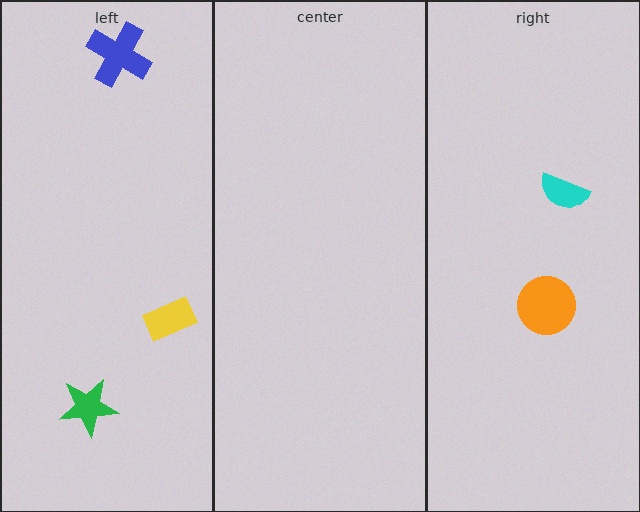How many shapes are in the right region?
2.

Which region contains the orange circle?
The right region.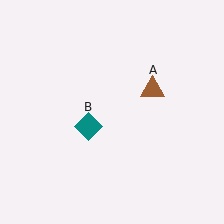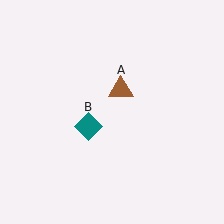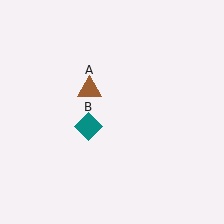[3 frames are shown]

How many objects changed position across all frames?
1 object changed position: brown triangle (object A).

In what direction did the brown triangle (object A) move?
The brown triangle (object A) moved left.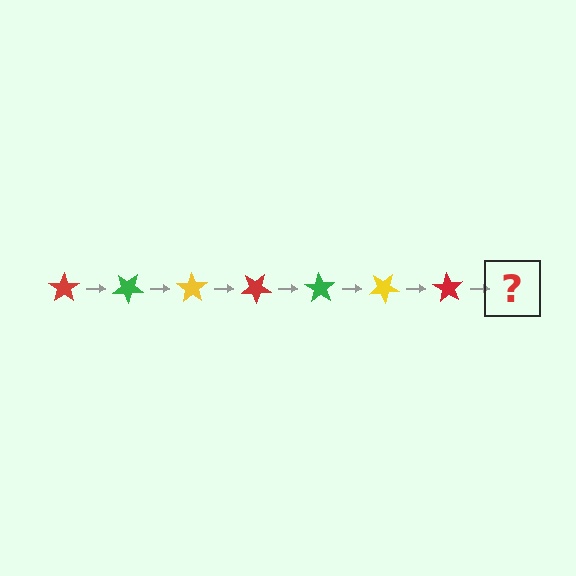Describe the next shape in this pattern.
It should be a green star, rotated 245 degrees from the start.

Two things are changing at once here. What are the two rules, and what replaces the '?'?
The two rules are that it rotates 35 degrees each step and the color cycles through red, green, and yellow. The '?' should be a green star, rotated 245 degrees from the start.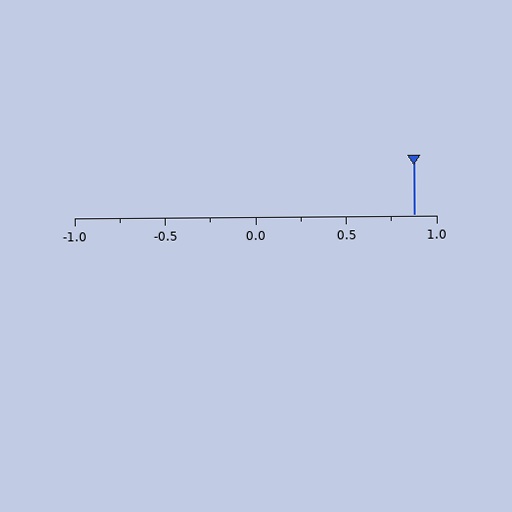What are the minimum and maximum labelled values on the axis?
The axis runs from -1.0 to 1.0.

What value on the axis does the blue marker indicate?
The marker indicates approximately 0.88.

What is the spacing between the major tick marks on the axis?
The major ticks are spaced 0.5 apart.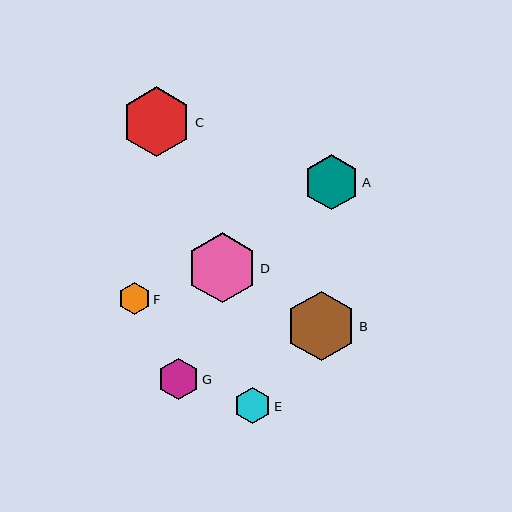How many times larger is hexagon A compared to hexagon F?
Hexagon A is approximately 1.7 times the size of hexagon F.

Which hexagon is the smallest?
Hexagon F is the smallest with a size of approximately 32 pixels.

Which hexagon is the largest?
Hexagon D is the largest with a size of approximately 70 pixels.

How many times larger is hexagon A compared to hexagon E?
Hexagon A is approximately 1.5 times the size of hexagon E.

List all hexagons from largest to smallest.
From largest to smallest: D, C, B, A, G, E, F.